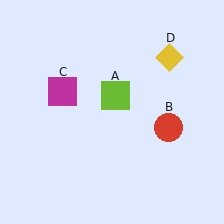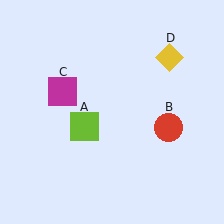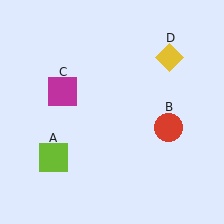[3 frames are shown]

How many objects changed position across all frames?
1 object changed position: lime square (object A).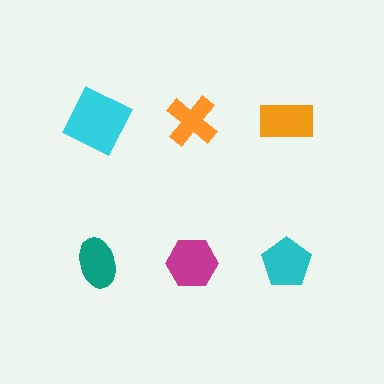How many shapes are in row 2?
3 shapes.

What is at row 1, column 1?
A cyan square.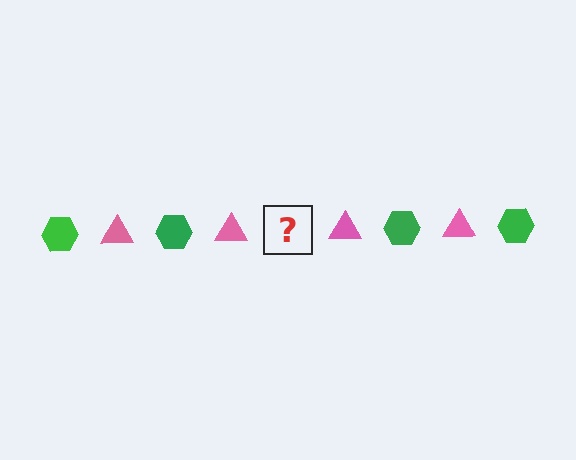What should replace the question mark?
The question mark should be replaced with a green hexagon.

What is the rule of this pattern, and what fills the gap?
The rule is that the pattern alternates between green hexagon and pink triangle. The gap should be filled with a green hexagon.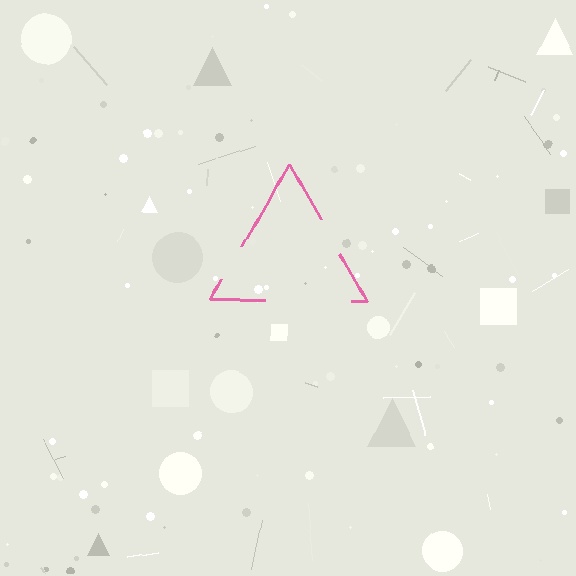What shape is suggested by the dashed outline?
The dashed outline suggests a triangle.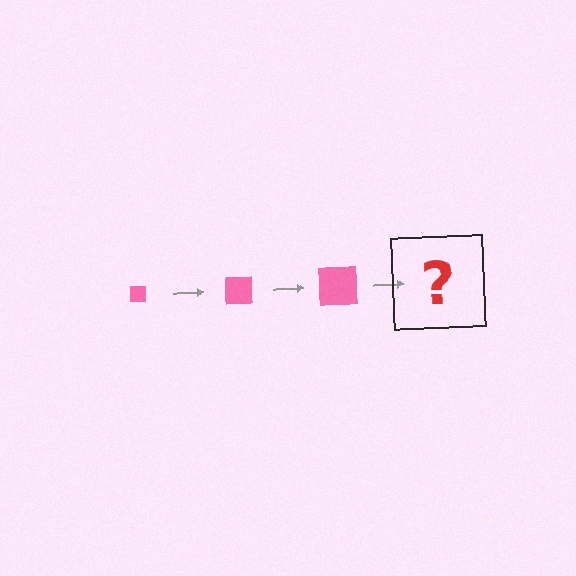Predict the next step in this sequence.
The next step is a pink square, larger than the previous one.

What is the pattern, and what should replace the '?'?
The pattern is that the square gets progressively larger each step. The '?' should be a pink square, larger than the previous one.